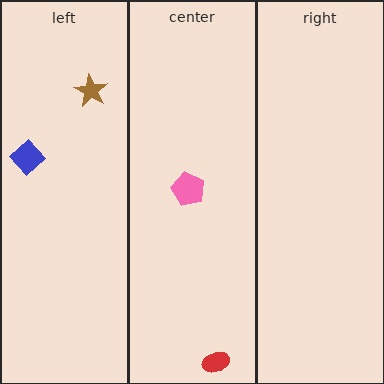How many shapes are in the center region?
2.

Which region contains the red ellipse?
The center region.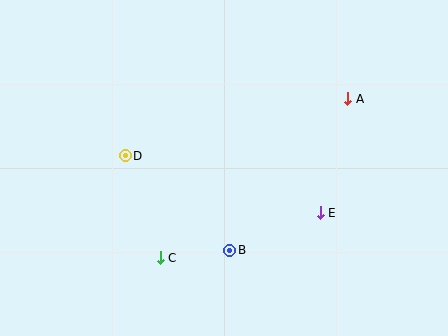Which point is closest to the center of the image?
Point B at (230, 250) is closest to the center.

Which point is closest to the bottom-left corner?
Point C is closest to the bottom-left corner.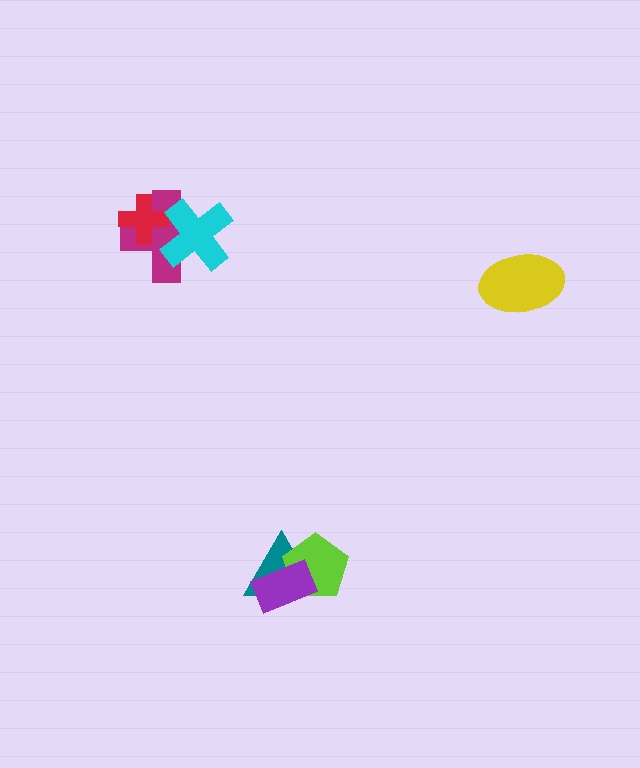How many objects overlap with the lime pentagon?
2 objects overlap with the lime pentagon.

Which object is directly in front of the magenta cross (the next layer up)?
The red cross is directly in front of the magenta cross.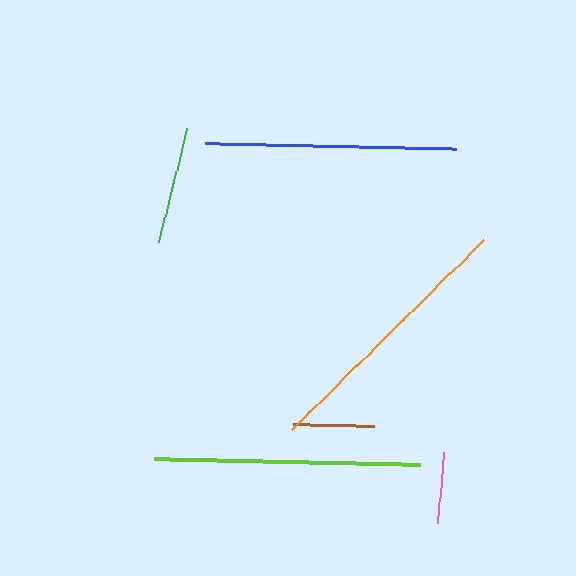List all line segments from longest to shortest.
From longest to shortest: orange, lime, blue, green, brown, pink.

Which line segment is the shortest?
The pink line is the shortest at approximately 71 pixels.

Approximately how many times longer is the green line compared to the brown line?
The green line is approximately 1.5 times the length of the brown line.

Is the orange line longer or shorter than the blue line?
The orange line is longer than the blue line.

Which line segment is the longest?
The orange line is the longest at approximately 270 pixels.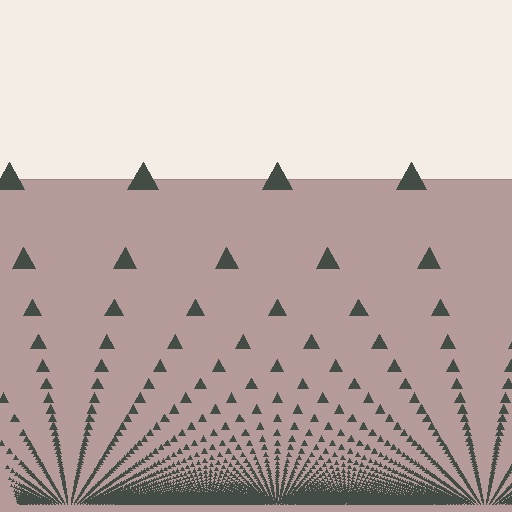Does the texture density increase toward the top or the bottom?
Density increases toward the bottom.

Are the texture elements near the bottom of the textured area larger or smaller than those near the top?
Smaller. The gradient is inverted — elements near the bottom are smaller and denser.